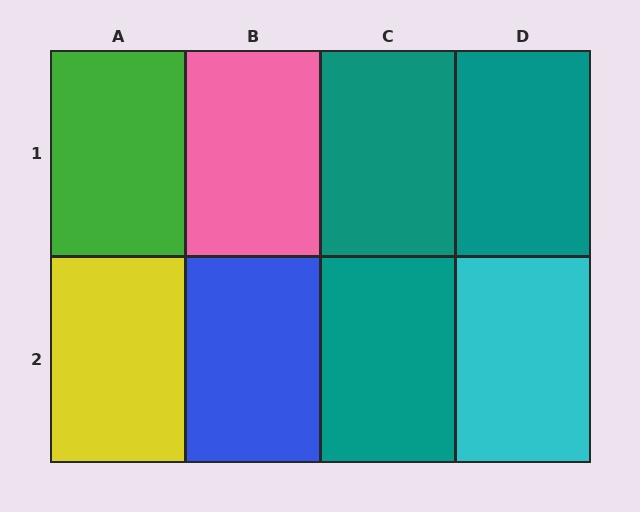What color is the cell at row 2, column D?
Cyan.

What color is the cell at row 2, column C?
Teal.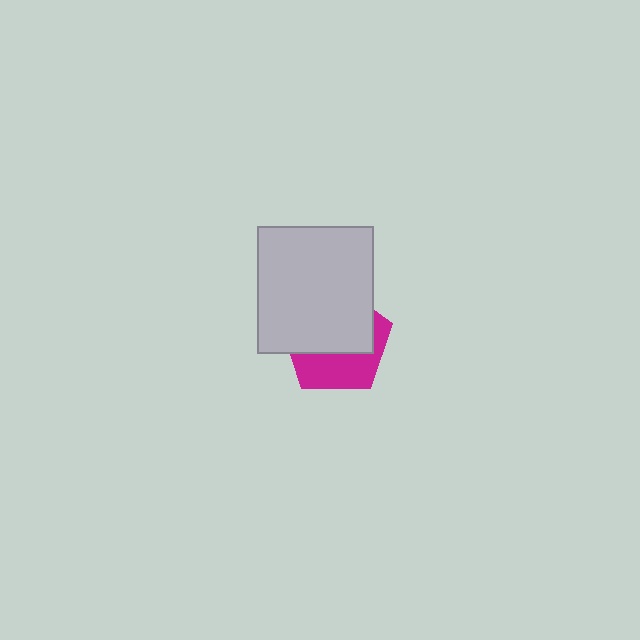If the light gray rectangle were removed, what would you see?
You would see the complete magenta pentagon.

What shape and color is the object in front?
The object in front is a light gray rectangle.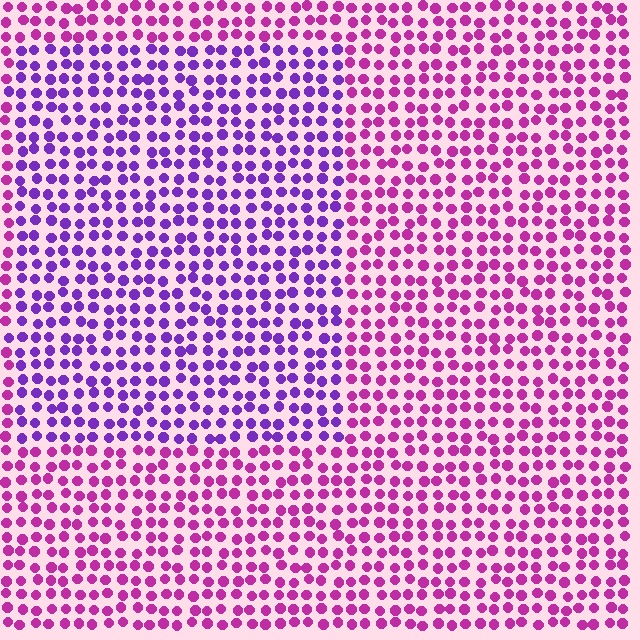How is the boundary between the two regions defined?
The boundary is defined purely by a slight shift in hue (about 41 degrees). Spacing, size, and orientation are identical on both sides.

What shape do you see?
I see a rectangle.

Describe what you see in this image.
The image is filled with small magenta elements in a uniform arrangement. A rectangle-shaped region is visible where the elements are tinted to a slightly different hue, forming a subtle color boundary.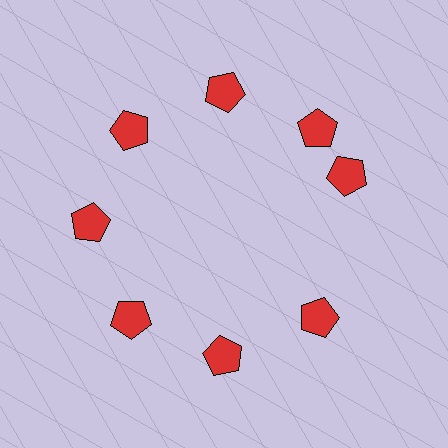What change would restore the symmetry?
The symmetry would be restored by rotating it back into even spacing with its neighbors so that all 8 pentagons sit at equal angles and equal distance from the center.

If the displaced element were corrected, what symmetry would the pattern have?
It would have 8-fold rotational symmetry — the pattern would map onto itself every 45 degrees.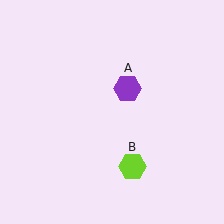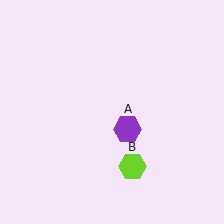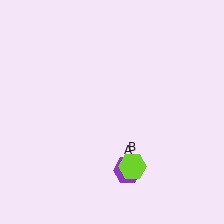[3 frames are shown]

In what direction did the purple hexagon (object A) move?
The purple hexagon (object A) moved down.